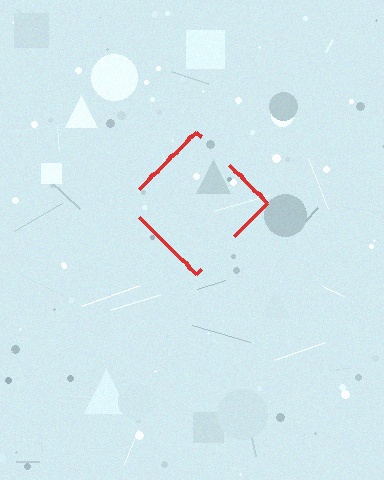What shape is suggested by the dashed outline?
The dashed outline suggests a diamond.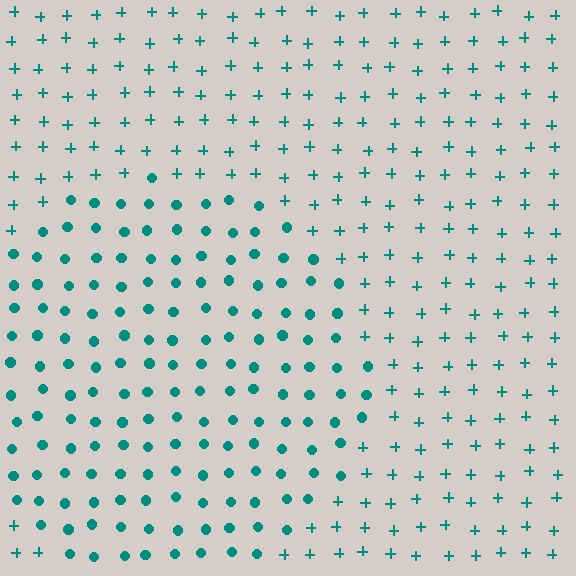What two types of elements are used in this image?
The image uses circles inside the circle region and plus signs outside it.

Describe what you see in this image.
The image is filled with small teal elements arranged in a uniform grid. A circle-shaped region contains circles, while the surrounding area contains plus signs. The boundary is defined purely by the change in element shape.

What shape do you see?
I see a circle.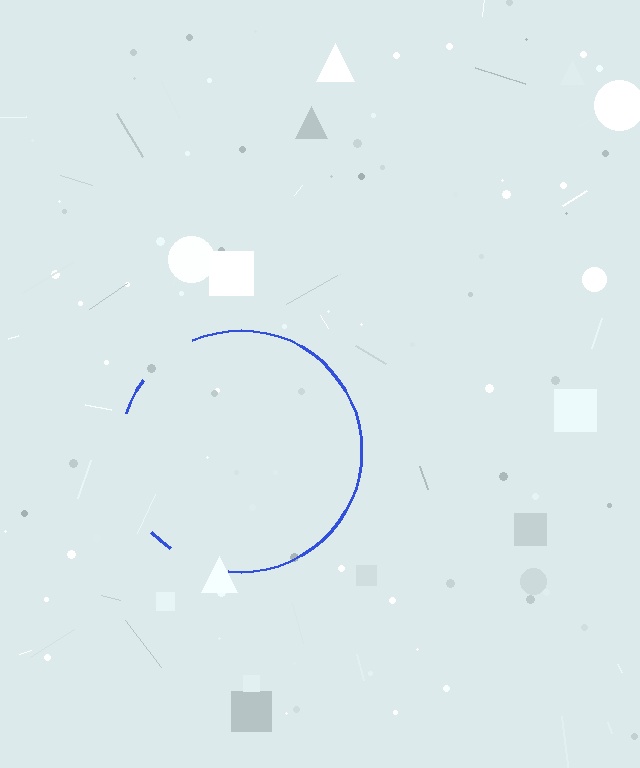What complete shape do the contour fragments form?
The contour fragments form a circle.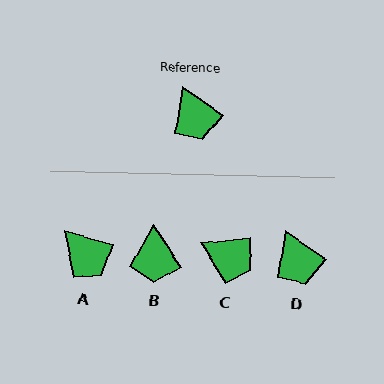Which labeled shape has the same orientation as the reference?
D.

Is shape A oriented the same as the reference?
No, it is off by about 20 degrees.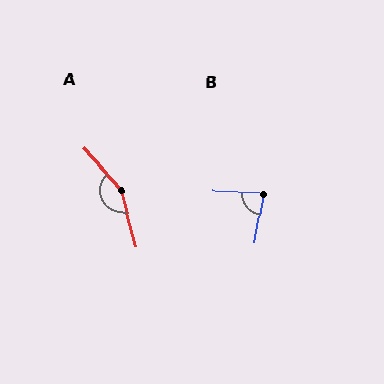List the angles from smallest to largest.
B (82°), A (153°).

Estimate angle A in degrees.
Approximately 153 degrees.